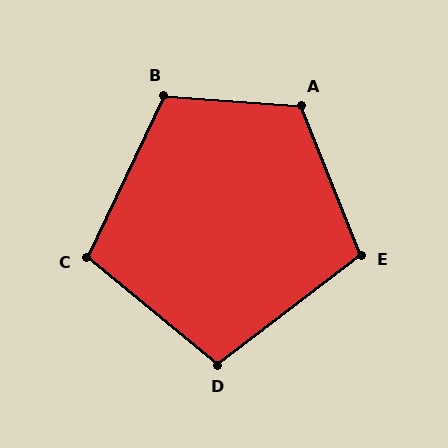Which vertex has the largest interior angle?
A, at approximately 116 degrees.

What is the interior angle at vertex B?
Approximately 112 degrees (obtuse).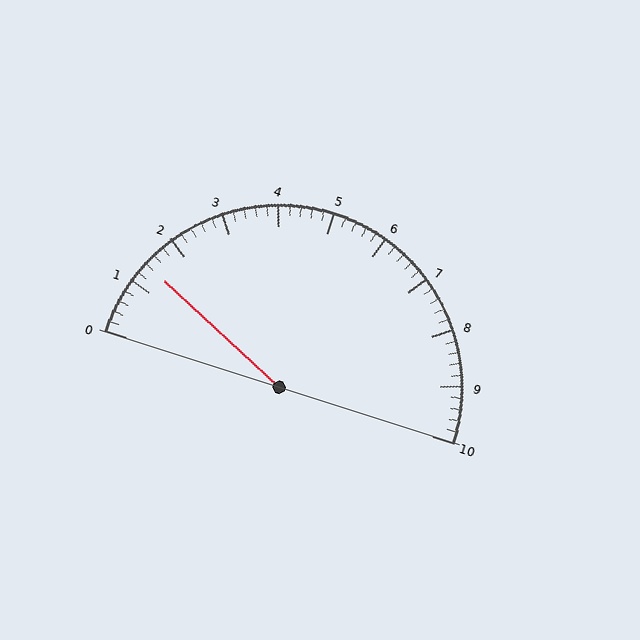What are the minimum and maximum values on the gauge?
The gauge ranges from 0 to 10.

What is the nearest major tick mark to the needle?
The nearest major tick mark is 1.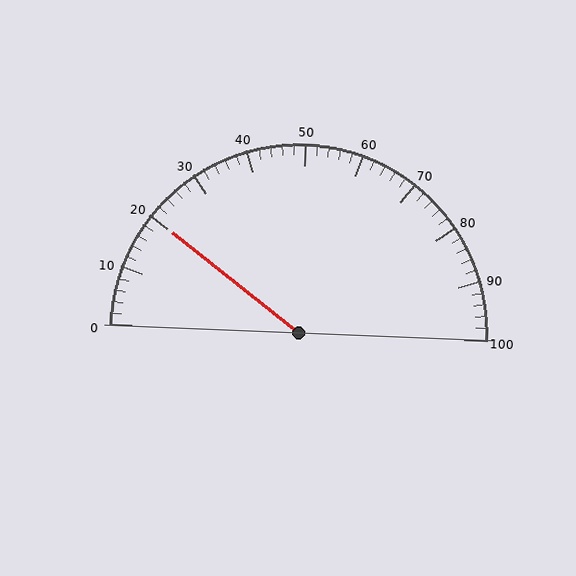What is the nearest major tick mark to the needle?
The nearest major tick mark is 20.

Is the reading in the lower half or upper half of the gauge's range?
The reading is in the lower half of the range (0 to 100).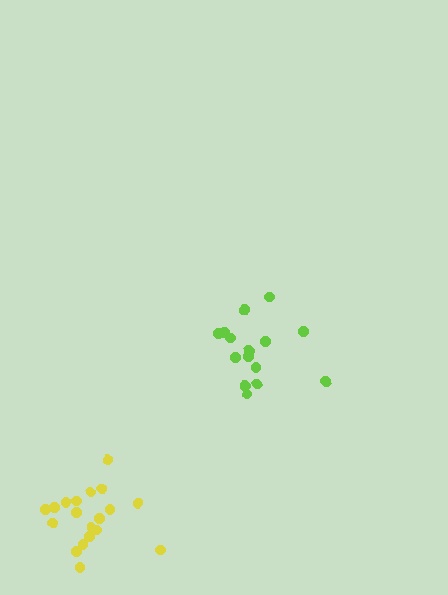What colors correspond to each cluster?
The clusters are colored: lime, yellow.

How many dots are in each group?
Group 1: 15 dots, Group 2: 19 dots (34 total).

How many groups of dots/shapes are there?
There are 2 groups.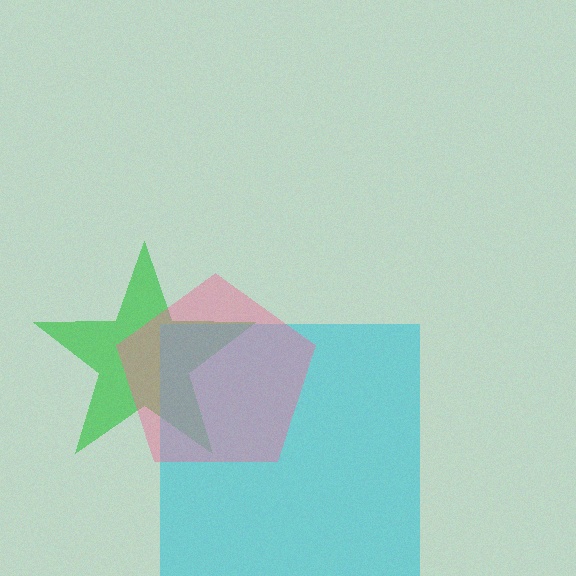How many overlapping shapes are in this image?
There are 3 overlapping shapes in the image.